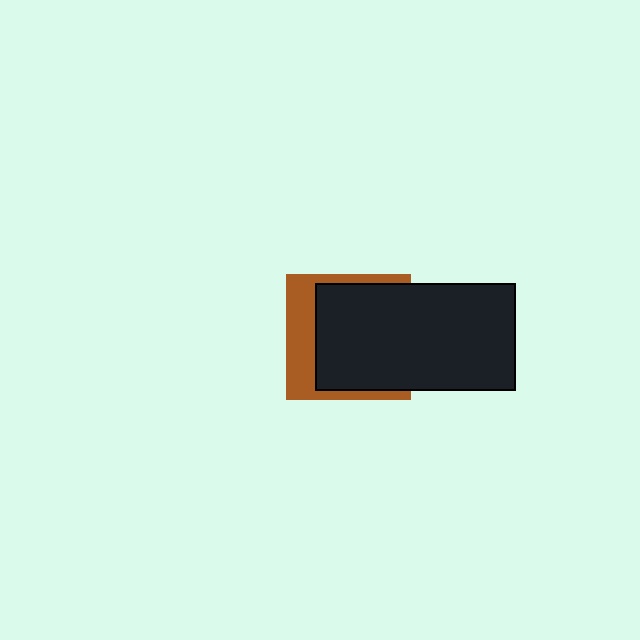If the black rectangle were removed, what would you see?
You would see the complete brown square.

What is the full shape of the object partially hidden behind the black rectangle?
The partially hidden object is a brown square.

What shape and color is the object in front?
The object in front is a black rectangle.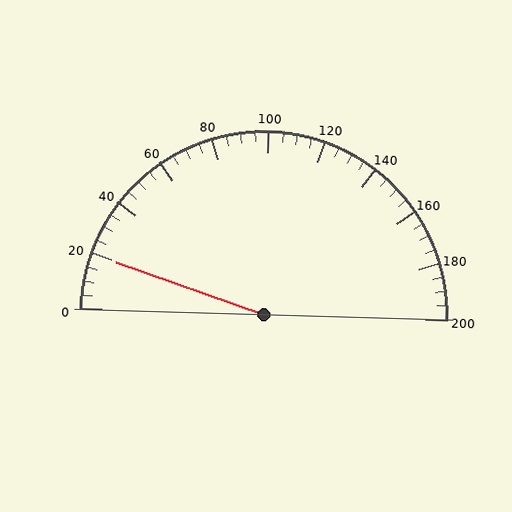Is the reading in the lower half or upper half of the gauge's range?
The reading is in the lower half of the range (0 to 200).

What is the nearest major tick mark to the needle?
The nearest major tick mark is 20.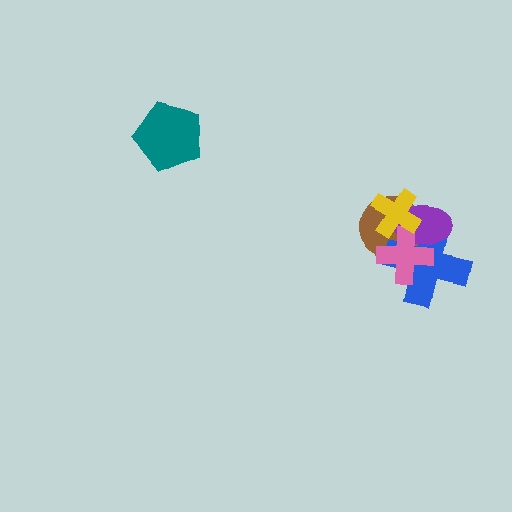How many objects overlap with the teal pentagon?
0 objects overlap with the teal pentagon.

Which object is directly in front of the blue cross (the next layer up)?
The purple ellipse is directly in front of the blue cross.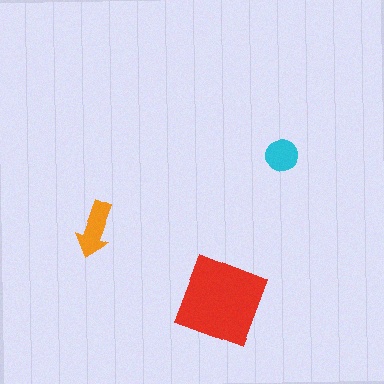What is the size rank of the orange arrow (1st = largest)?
2nd.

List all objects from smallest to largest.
The cyan circle, the orange arrow, the red diamond.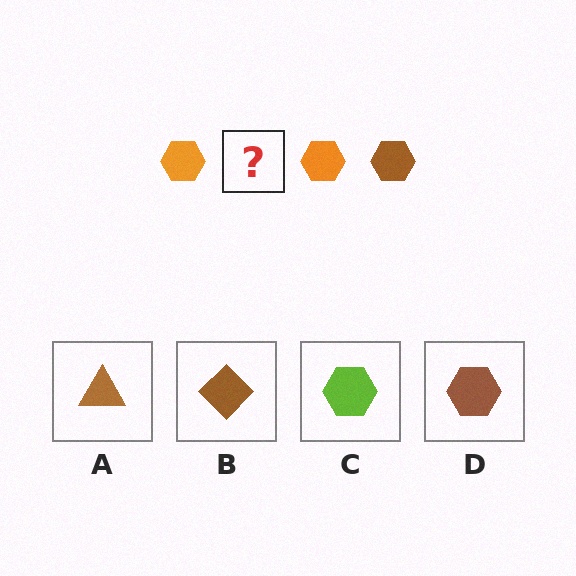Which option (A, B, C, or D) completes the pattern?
D.